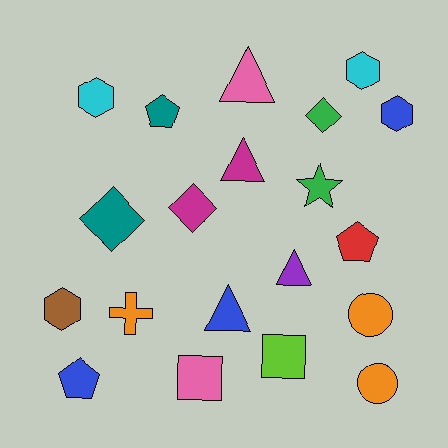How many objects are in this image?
There are 20 objects.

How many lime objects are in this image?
There is 1 lime object.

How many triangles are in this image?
There are 4 triangles.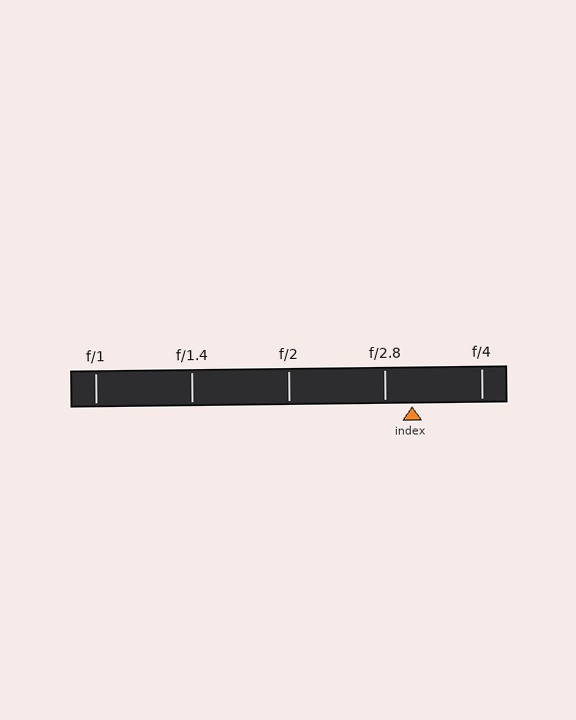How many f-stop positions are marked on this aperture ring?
There are 5 f-stop positions marked.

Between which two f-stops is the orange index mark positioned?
The index mark is between f/2.8 and f/4.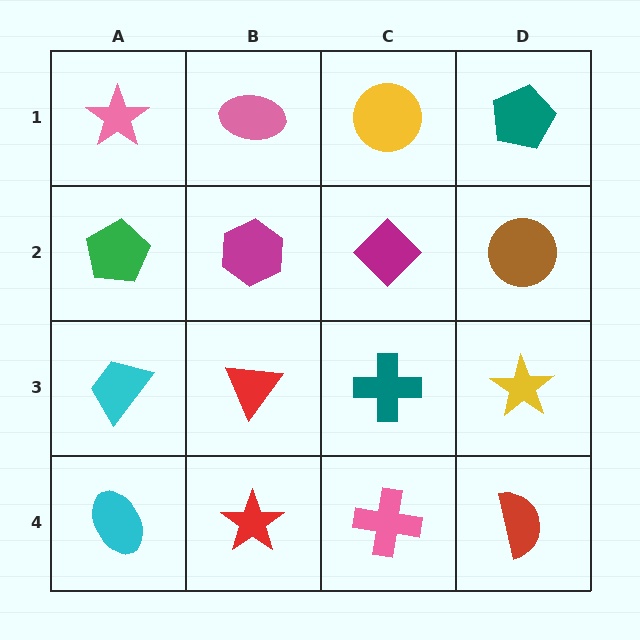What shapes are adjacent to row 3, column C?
A magenta diamond (row 2, column C), a pink cross (row 4, column C), a red triangle (row 3, column B), a yellow star (row 3, column D).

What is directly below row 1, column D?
A brown circle.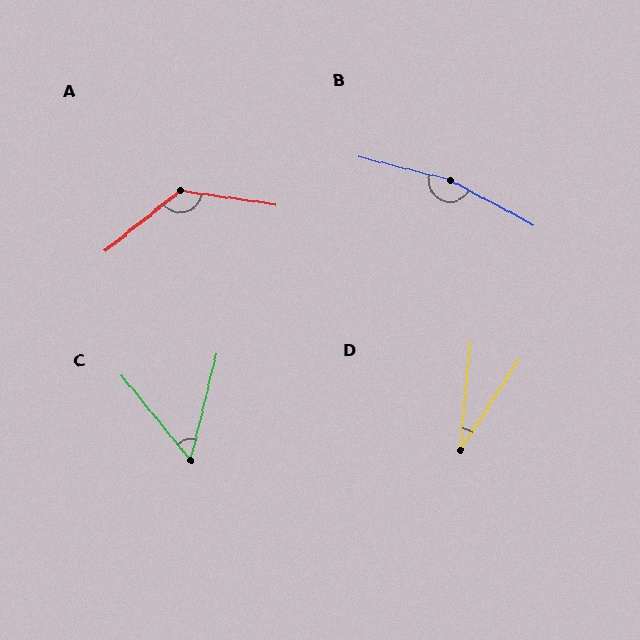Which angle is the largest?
B, at approximately 166 degrees.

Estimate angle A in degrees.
Approximately 133 degrees.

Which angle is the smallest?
D, at approximately 27 degrees.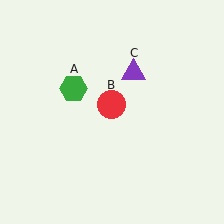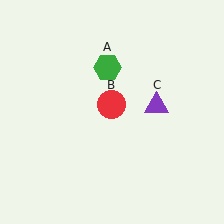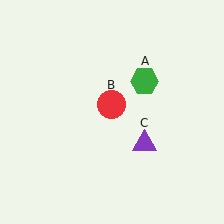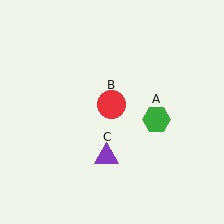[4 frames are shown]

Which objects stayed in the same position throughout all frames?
Red circle (object B) remained stationary.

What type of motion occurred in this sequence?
The green hexagon (object A), purple triangle (object C) rotated clockwise around the center of the scene.